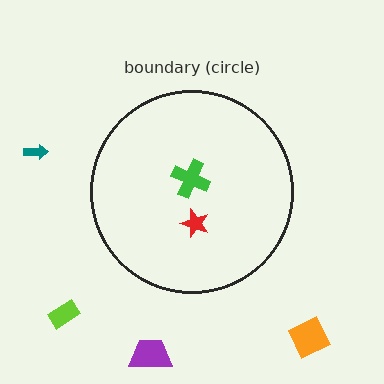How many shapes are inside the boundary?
2 inside, 4 outside.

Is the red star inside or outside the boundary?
Inside.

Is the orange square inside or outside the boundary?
Outside.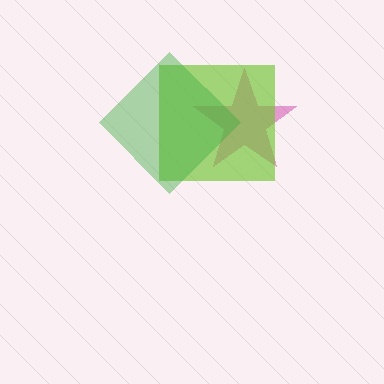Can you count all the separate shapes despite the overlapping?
Yes, there are 3 separate shapes.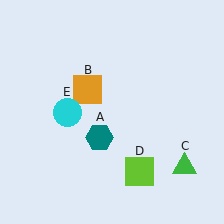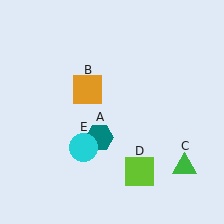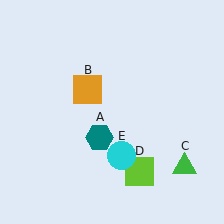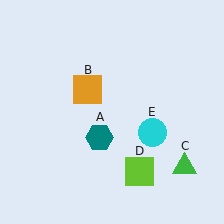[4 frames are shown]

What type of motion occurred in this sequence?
The cyan circle (object E) rotated counterclockwise around the center of the scene.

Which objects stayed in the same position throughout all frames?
Teal hexagon (object A) and orange square (object B) and green triangle (object C) and lime square (object D) remained stationary.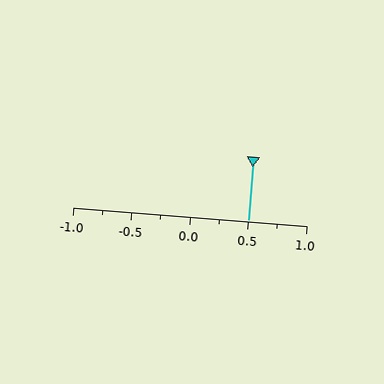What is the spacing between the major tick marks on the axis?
The major ticks are spaced 0.5 apart.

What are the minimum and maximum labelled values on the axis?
The axis runs from -1.0 to 1.0.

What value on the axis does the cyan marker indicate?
The marker indicates approximately 0.5.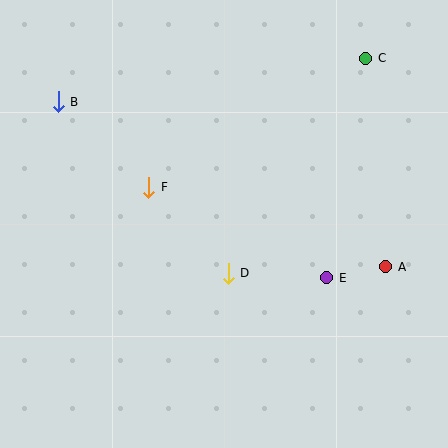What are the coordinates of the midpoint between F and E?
The midpoint between F and E is at (238, 233).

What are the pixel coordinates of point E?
Point E is at (327, 278).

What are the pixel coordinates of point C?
Point C is at (366, 58).